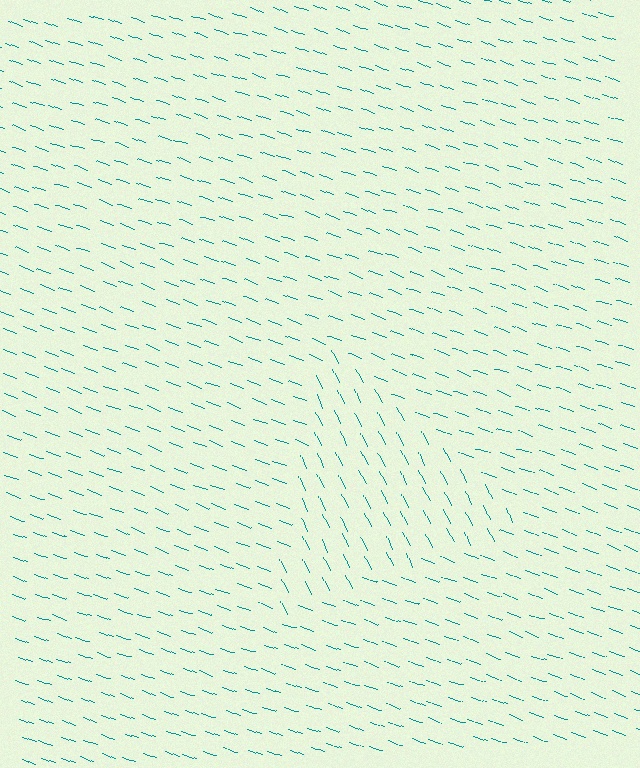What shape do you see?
I see a triangle.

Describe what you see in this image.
The image is filled with small teal line segments. A triangle region in the image has lines oriented differently from the surrounding lines, creating a visible texture boundary.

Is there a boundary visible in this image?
Yes, there is a texture boundary formed by a change in line orientation.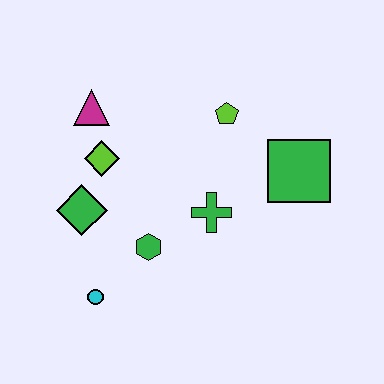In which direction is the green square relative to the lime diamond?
The green square is to the right of the lime diamond.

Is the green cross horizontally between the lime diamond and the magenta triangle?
No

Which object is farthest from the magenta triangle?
The green square is farthest from the magenta triangle.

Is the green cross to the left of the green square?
Yes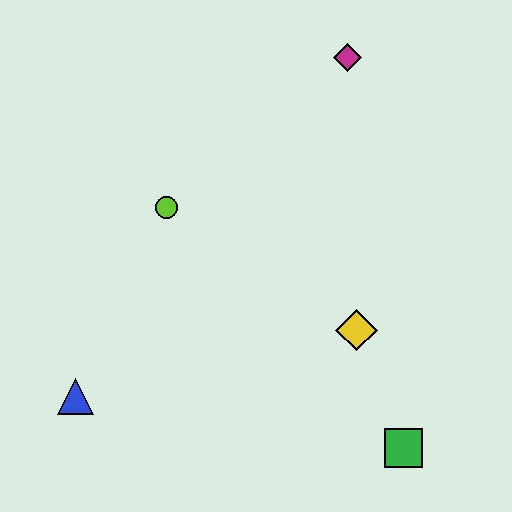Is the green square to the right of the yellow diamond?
Yes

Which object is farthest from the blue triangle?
The magenta diamond is farthest from the blue triangle.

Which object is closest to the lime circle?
The blue triangle is closest to the lime circle.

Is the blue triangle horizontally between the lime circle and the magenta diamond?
No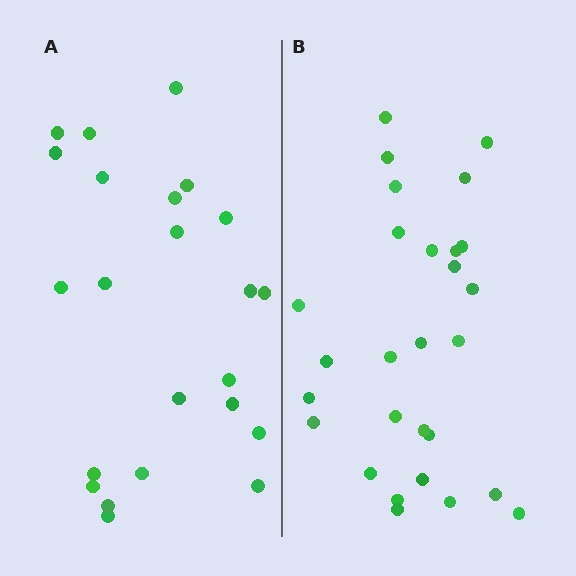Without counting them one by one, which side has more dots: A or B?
Region B (the right region) has more dots.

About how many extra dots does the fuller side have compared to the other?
Region B has about 5 more dots than region A.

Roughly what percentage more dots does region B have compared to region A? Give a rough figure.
About 20% more.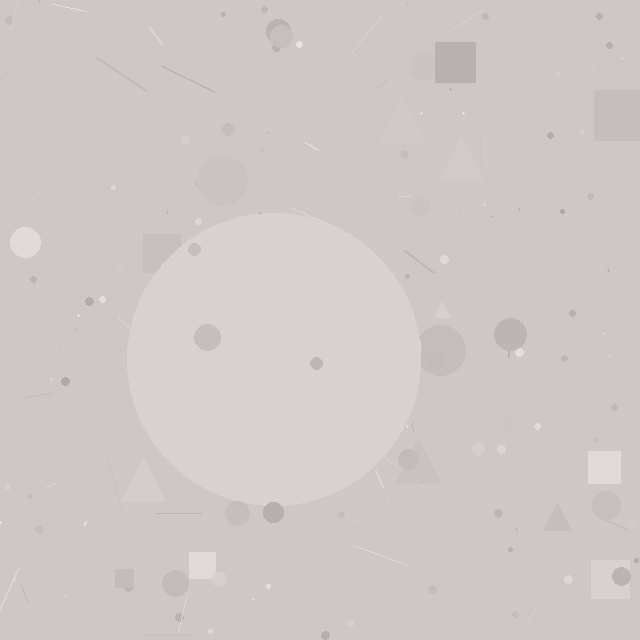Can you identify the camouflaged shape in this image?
The camouflaged shape is a circle.